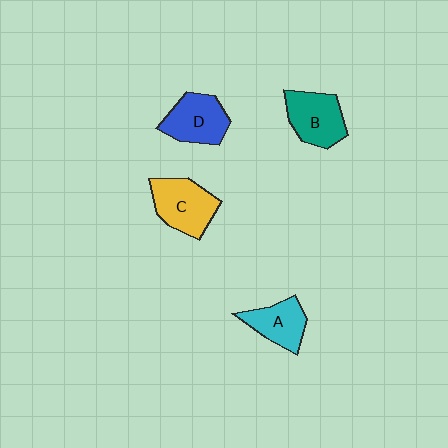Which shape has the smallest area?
Shape A (cyan).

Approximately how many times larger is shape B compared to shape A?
Approximately 1.2 times.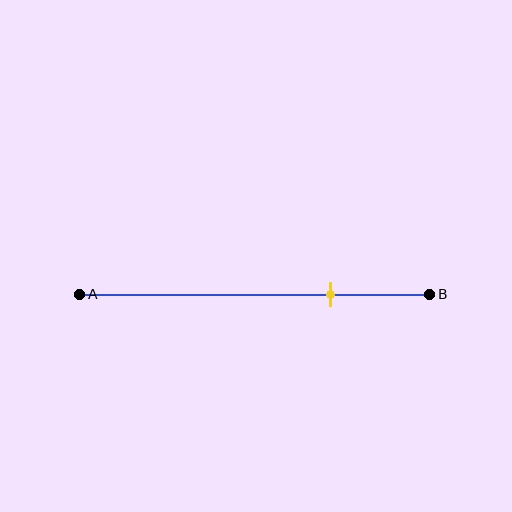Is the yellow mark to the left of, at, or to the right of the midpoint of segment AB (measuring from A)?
The yellow mark is to the right of the midpoint of segment AB.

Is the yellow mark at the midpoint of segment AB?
No, the mark is at about 70% from A, not at the 50% midpoint.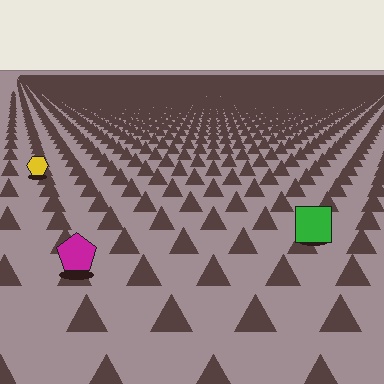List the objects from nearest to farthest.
From nearest to farthest: the magenta pentagon, the green square, the yellow hexagon.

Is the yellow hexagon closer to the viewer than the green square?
No. The green square is closer — you can tell from the texture gradient: the ground texture is coarser near it.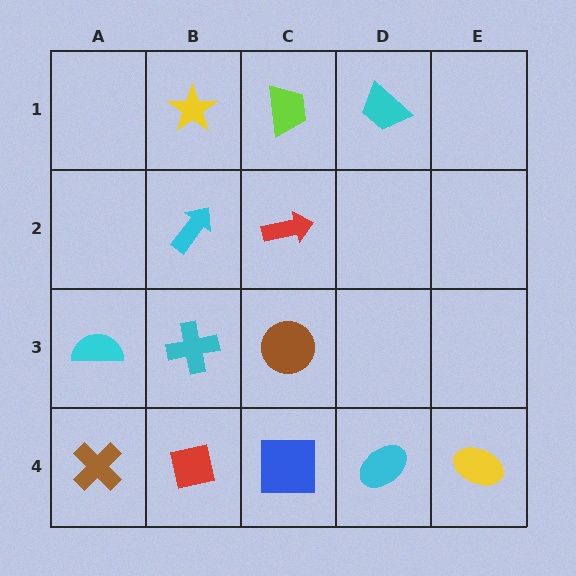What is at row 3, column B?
A cyan cross.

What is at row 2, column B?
A cyan arrow.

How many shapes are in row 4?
5 shapes.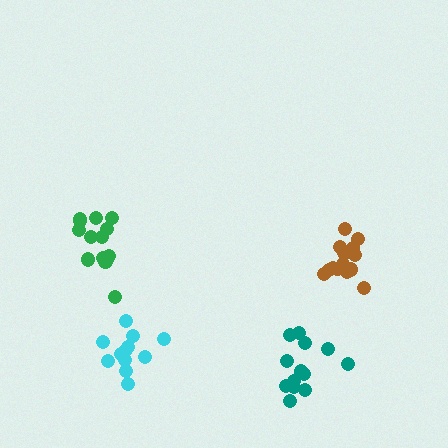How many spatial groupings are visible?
There are 4 spatial groupings.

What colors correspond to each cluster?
The clusters are colored: brown, teal, cyan, green.